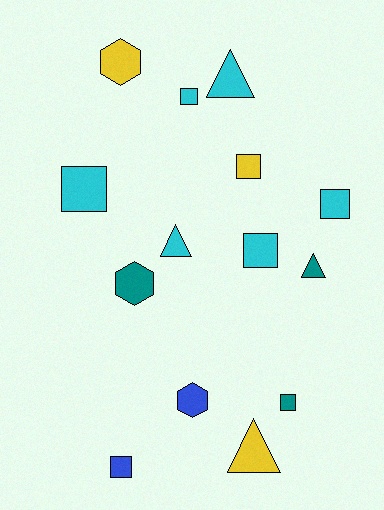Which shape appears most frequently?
Square, with 7 objects.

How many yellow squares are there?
There is 1 yellow square.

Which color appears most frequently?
Cyan, with 6 objects.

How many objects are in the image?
There are 14 objects.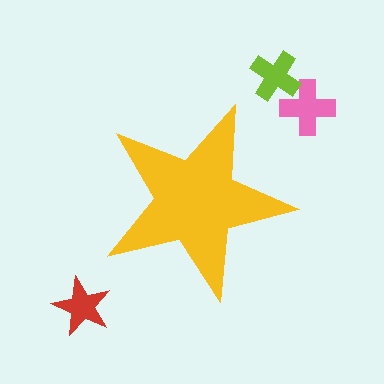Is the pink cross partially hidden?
No, the pink cross is fully visible.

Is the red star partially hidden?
No, the red star is fully visible.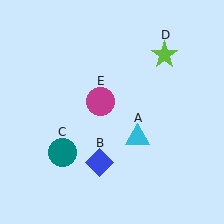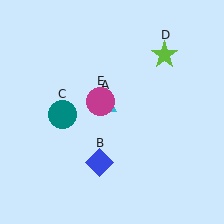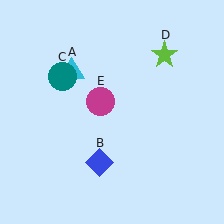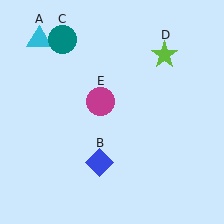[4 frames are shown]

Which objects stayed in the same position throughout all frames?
Blue diamond (object B) and lime star (object D) and magenta circle (object E) remained stationary.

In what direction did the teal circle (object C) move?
The teal circle (object C) moved up.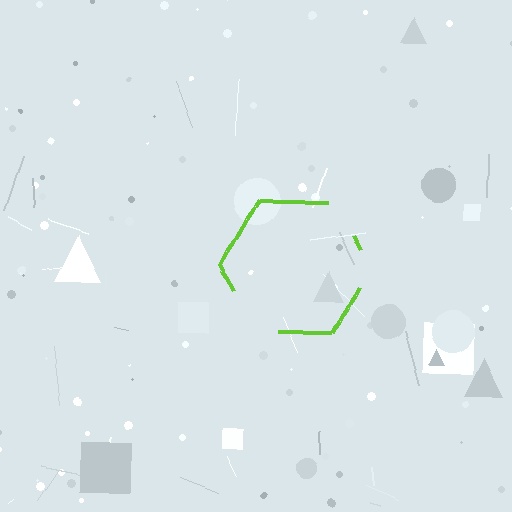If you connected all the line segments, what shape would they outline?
They would outline a hexagon.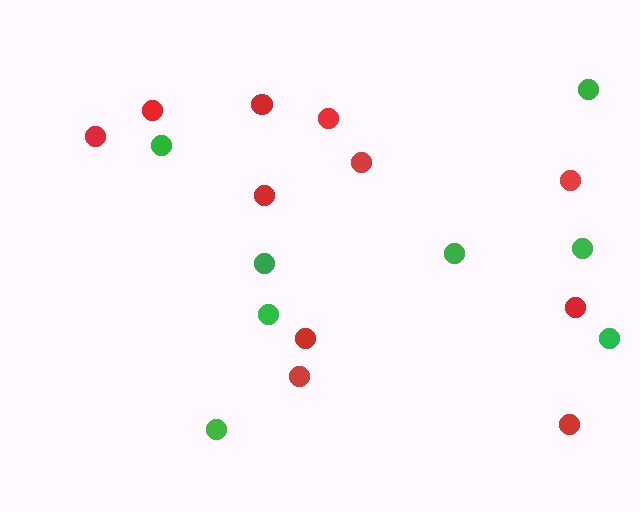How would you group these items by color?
There are 2 groups: one group of green circles (8) and one group of red circles (11).